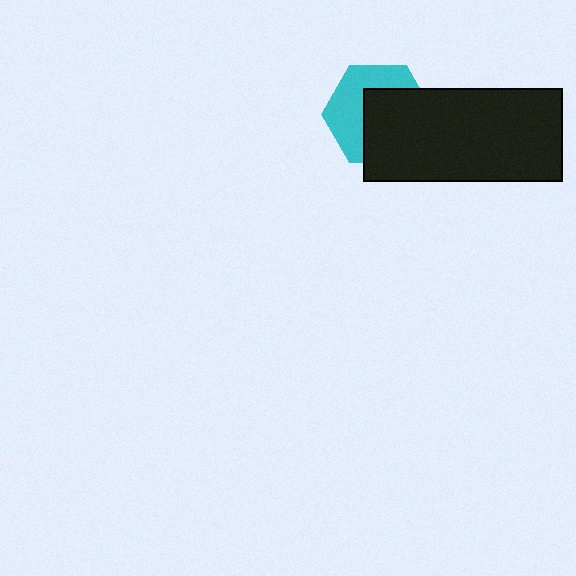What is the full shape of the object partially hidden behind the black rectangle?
The partially hidden object is a cyan hexagon.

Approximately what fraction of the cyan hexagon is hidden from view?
Roughly 54% of the cyan hexagon is hidden behind the black rectangle.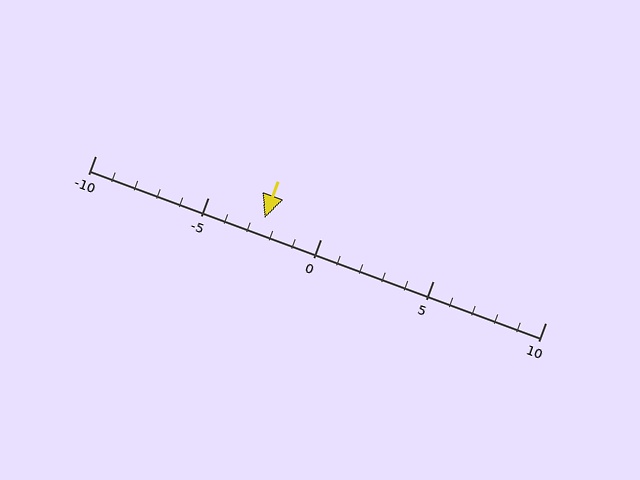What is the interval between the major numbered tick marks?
The major tick marks are spaced 5 units apart.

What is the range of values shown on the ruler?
The ruler shows values from -10 to 10.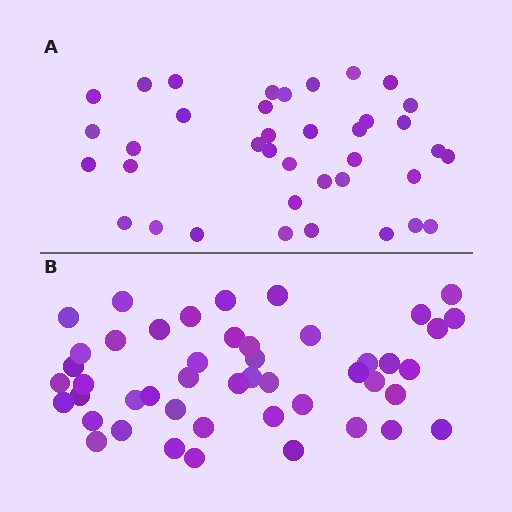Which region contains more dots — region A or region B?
Region B (the bottom region) has more dots.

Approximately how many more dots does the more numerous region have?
Region B has roughly 8 or so more dots than region A.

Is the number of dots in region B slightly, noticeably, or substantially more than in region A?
Region B has only slightly more — the two regions are fairly close. The ratio is roughly 1.2 to 1.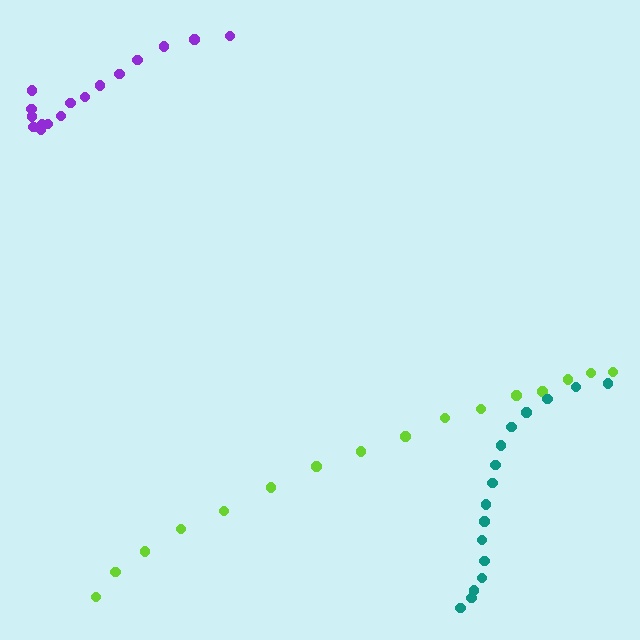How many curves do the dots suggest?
There are 3 distinct paths.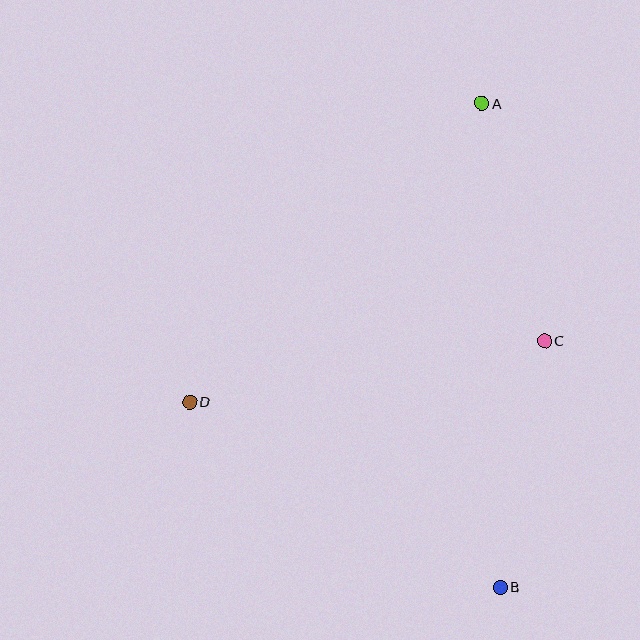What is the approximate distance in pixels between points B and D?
The distance between B and D is approximately 362 pixels.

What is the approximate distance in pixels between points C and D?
The distance between C and D is approximately 360 pixels.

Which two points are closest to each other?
Points A and C are closest to each other.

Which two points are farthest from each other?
Points A and B are farthest from each other.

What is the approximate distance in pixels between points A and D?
The distance between A and D is approximately 418 pixels.